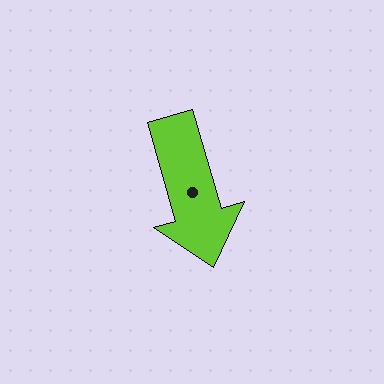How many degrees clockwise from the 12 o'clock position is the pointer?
Approximately 164 degrees.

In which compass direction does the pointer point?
South.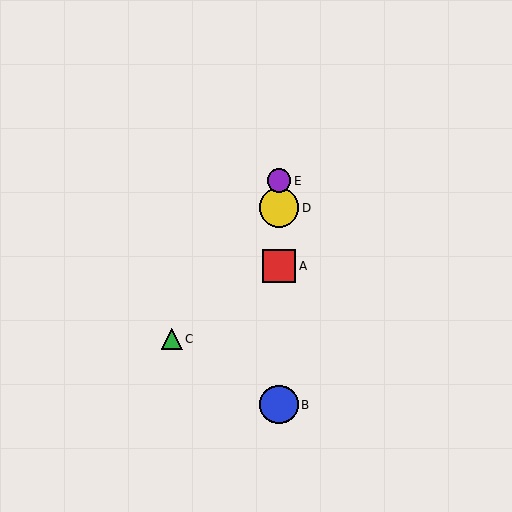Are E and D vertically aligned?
Yes, both are at x≈279.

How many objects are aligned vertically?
4 objects (A, B, D, E) are aligned vertically.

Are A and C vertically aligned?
No, A is at x≈279 and C is at x≈172.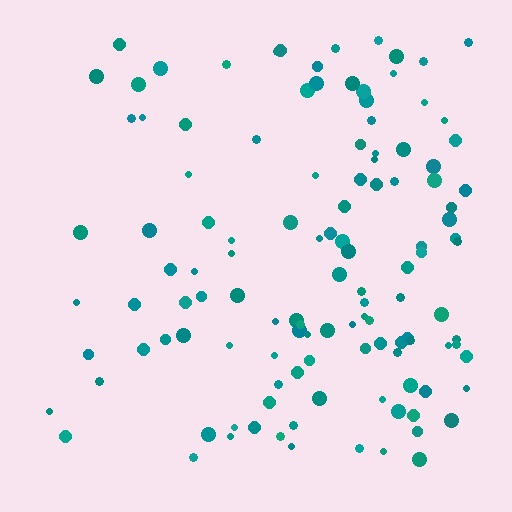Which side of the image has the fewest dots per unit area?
The left.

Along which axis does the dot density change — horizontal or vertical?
Horizontal.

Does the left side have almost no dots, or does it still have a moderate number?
Still a moderate number, just noticeably fewer than the right.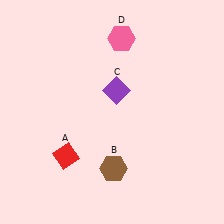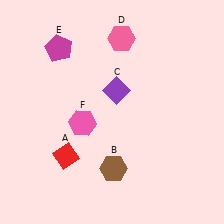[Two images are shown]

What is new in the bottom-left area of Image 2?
A pink hexagon (F) was added in the bottom-left area of Image 2.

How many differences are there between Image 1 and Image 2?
There are 2 differences between the two images.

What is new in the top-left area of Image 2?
A magenta pentagon (E) was added in the top-left area of Image 2.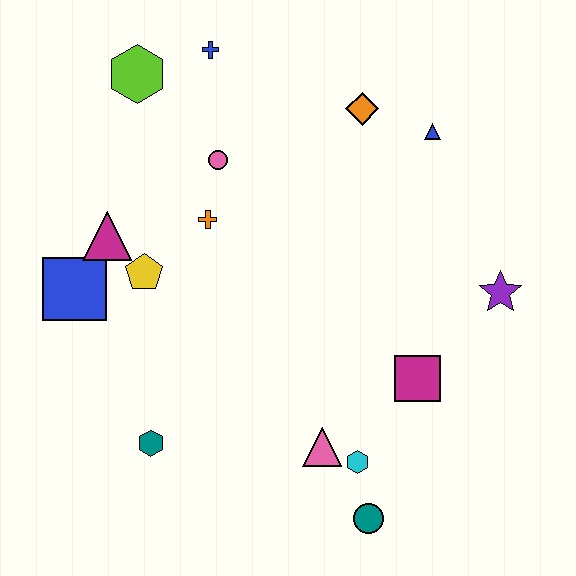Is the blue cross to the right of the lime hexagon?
Yes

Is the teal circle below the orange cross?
Yes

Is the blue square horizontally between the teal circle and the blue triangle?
No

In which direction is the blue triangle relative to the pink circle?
The blue triangle is to the right of the pink circle.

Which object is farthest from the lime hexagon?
The teal circle is farthest from the lime hexagon.